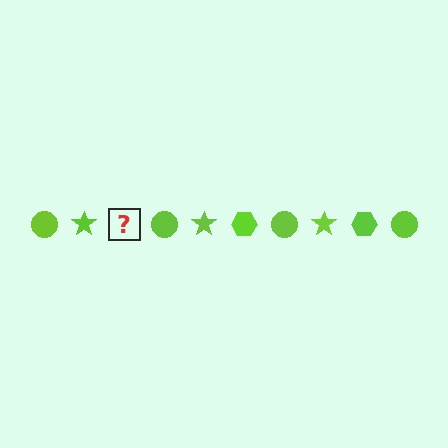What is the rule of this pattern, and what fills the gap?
The rule is that the pattern cycles through circle, star, hexagon shapes in lime. The gap should be filled with a lime hexagon.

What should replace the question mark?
The question mark should be replaced with a lime hexagon.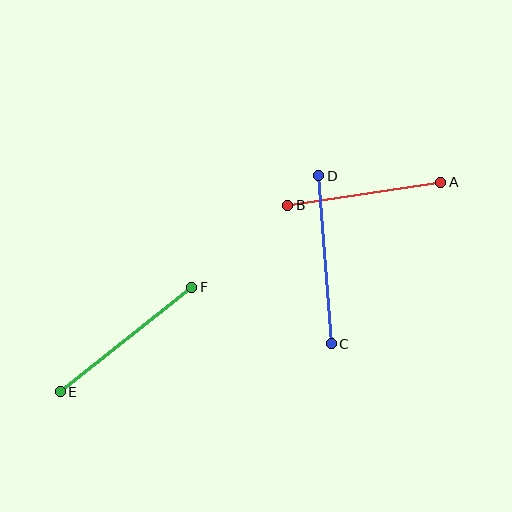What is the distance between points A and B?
The distance is approximately 154 pixels.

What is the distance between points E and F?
The distance is approximately 168 pixels.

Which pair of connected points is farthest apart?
Points C and D are farthest apart.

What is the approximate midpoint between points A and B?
The midpoint is at approximately (364, 194) pixels.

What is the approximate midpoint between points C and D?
The midpoint is at approximately (325, 260) pixels.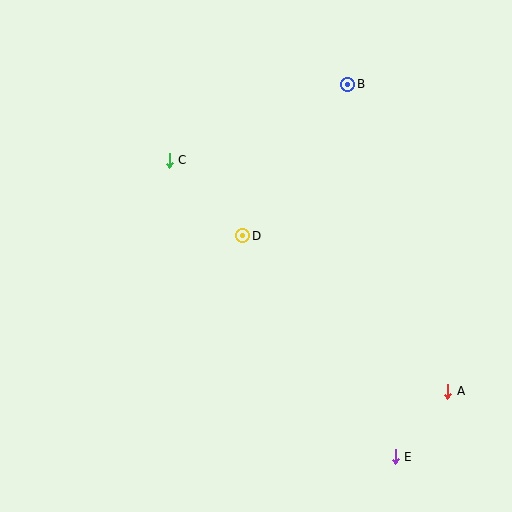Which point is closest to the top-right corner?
Point B is closest to the top-right corner.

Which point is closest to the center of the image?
Point D at (243, 236) is closest to the center.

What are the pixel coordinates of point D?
Point D is at (243, 236).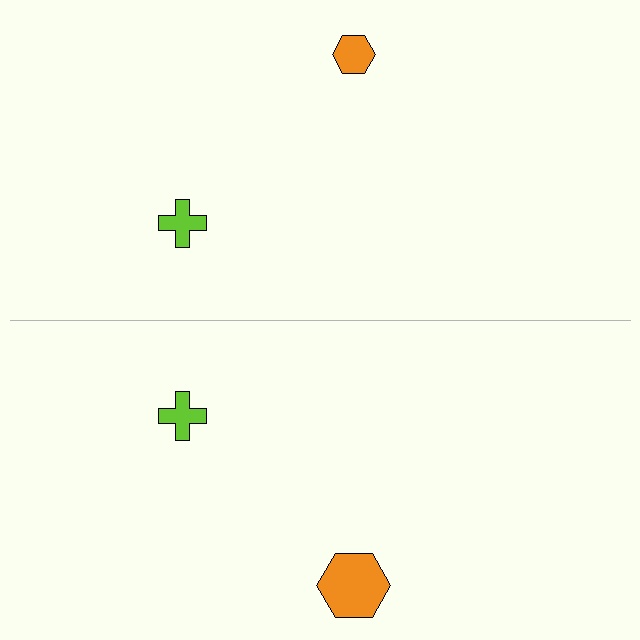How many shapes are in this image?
There are 4 shapes in this image.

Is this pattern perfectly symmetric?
No, the pattern is not perfectly symmetric. The orange hexagon on the bottom side has a different size than its mirror counterpart.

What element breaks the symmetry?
The orange hexagon on the bottom side has a different size than its mirror counterpart.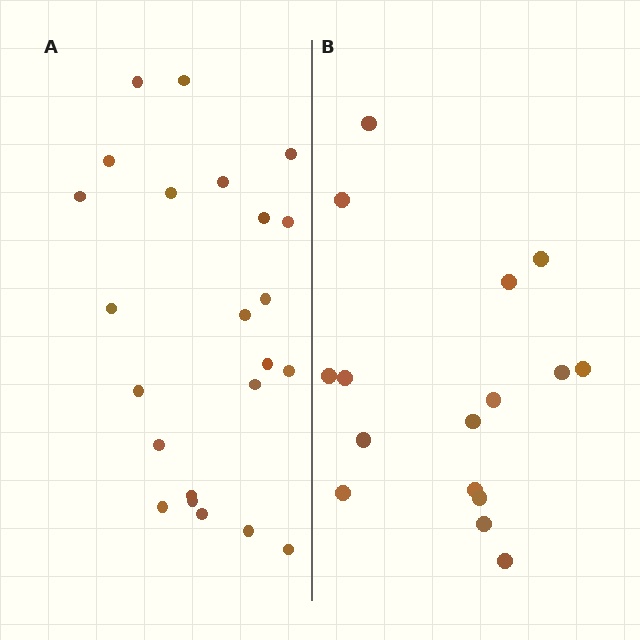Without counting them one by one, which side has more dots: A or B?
Region A (the left region) has more dots.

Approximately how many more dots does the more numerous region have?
Region A has roughly 8 or so more dots than region B.